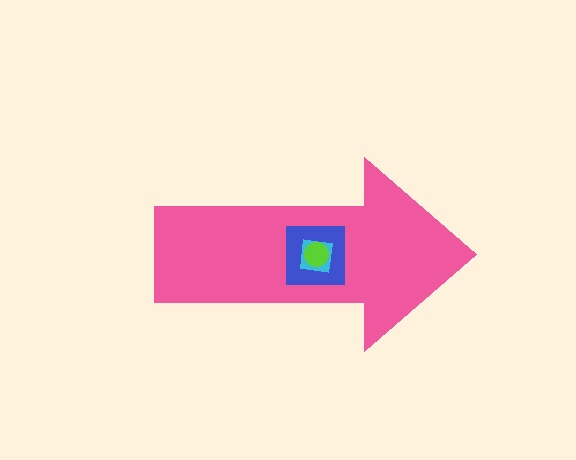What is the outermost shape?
The pink arrow.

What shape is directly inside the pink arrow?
The blue square.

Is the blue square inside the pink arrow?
Yes.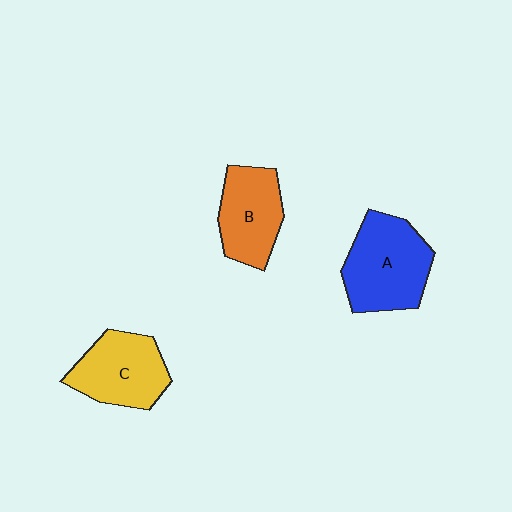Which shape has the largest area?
Shape A (blue).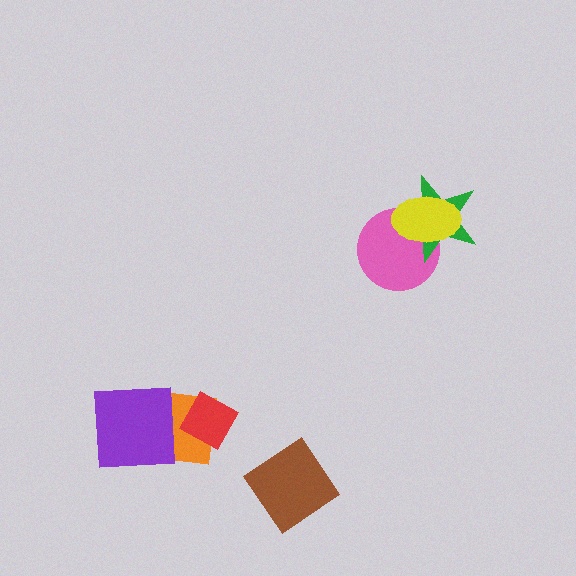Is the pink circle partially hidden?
Yes, it is partially covered by another shape.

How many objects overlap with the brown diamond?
0 objects overlap with the brown diamond.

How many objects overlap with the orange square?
2 objects overlap with the orange square.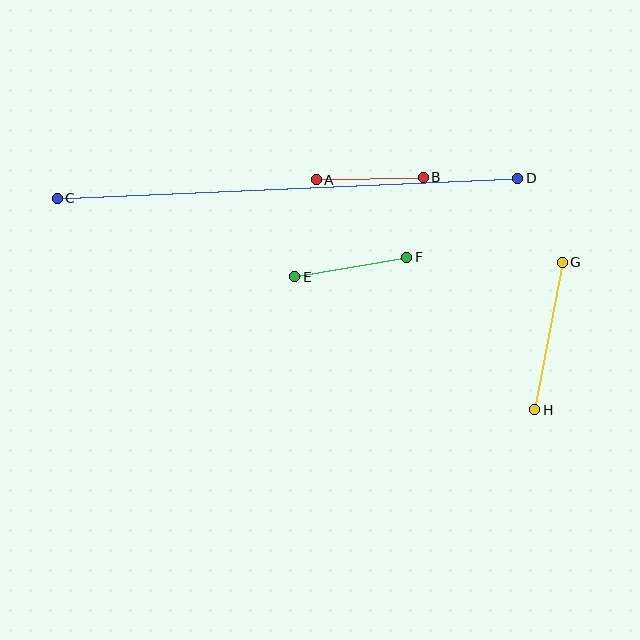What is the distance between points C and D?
The distance is approximately 461 pixels.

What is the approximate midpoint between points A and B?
The midpoint is at approximately (370, 178) pixels.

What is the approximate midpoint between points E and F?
The midpoint is at approximately (351, 267) pixels.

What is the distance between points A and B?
The distance is approximately 107 pixels.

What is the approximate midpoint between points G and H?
The midpoint is at approximately (549, 336) pixels.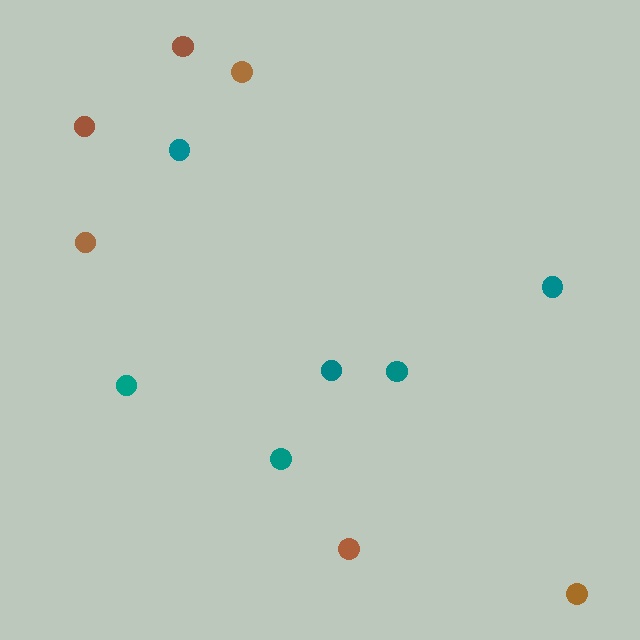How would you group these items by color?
There are 2 groups: one group of brown circles (6) and one group of teal circles (6).